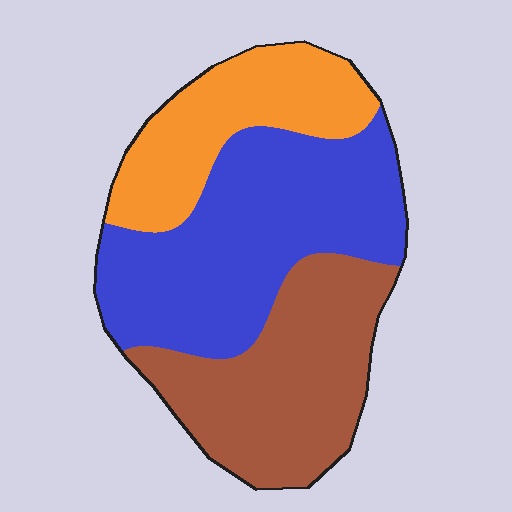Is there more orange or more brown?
Brown.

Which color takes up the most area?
Blue, at roughly 45%.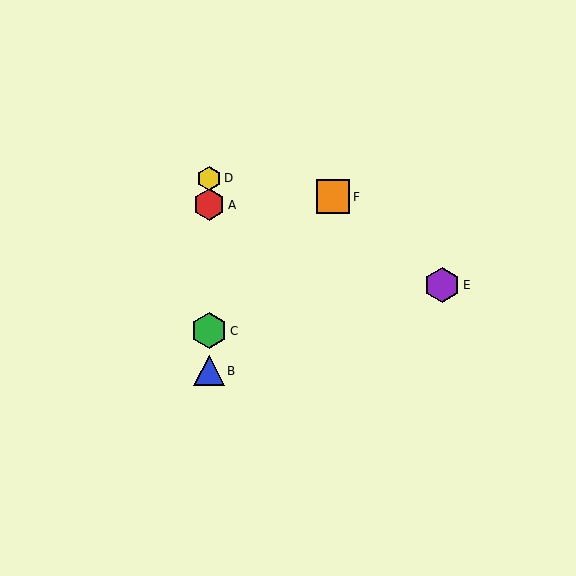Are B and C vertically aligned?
Yes, both are at x≈209.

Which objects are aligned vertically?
Objects A, B, C, D are aligned vertically.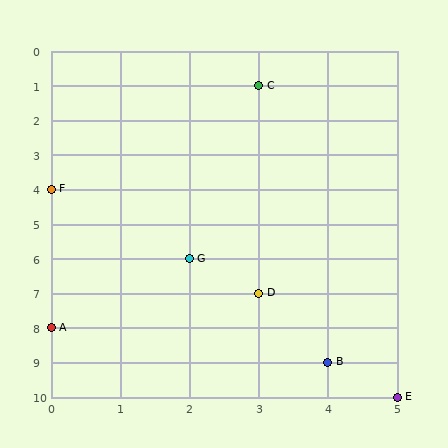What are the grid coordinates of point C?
Point C is at grid coordinates (3, 1).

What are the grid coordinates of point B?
Point B is at grid coordinates (4, 9).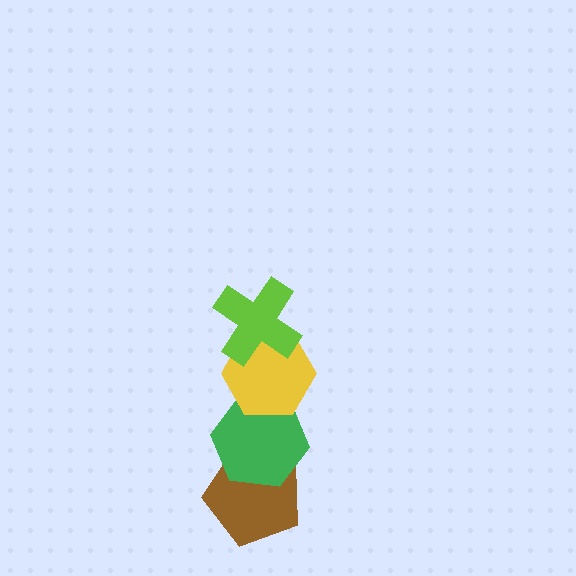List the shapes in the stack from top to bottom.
From top to bottom: the lime cross, the yellow hexagon, the green hexagon, the brown pentagon.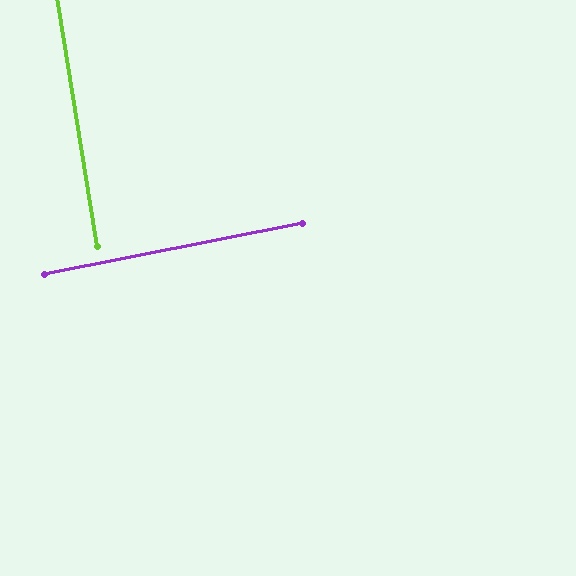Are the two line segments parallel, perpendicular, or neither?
Perpendicular — they meet at approximately 88°.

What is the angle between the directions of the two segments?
Approximately 88 degrees.